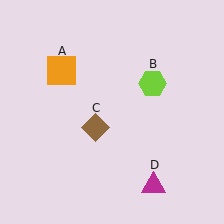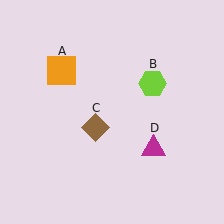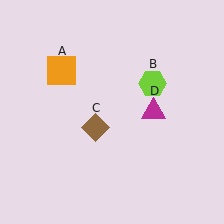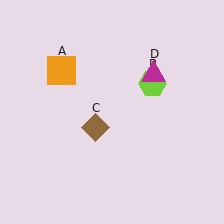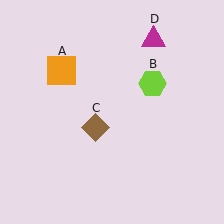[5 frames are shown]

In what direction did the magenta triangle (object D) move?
The magenta triangle (object D) moved up.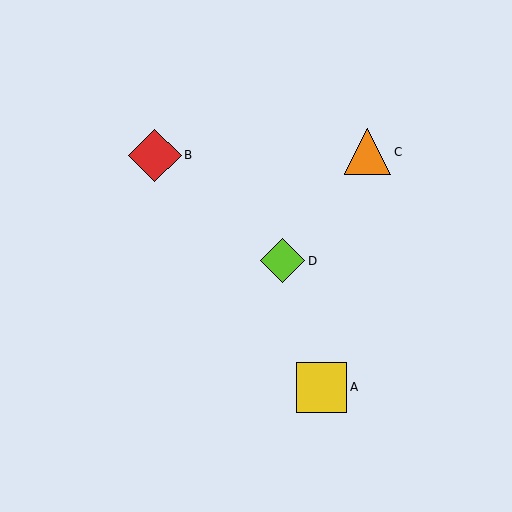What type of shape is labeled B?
Shape B is a red diamond.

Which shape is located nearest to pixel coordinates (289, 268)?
The lime diamond (labeled D) at (283, 261) is nearest to that location.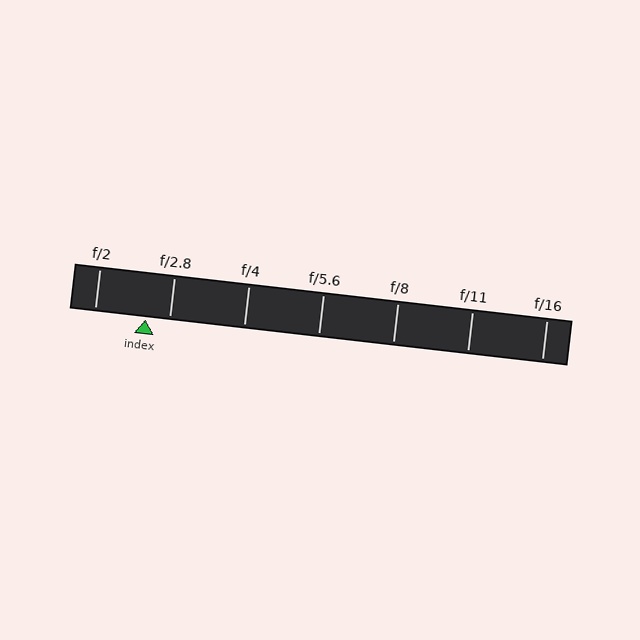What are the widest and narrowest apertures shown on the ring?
The widest aperture shown is f/2 and the narrowest is f/16.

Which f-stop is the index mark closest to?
The index mark is closest to f/2.8.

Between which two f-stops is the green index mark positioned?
The index mark is between f/2 and f/2.8.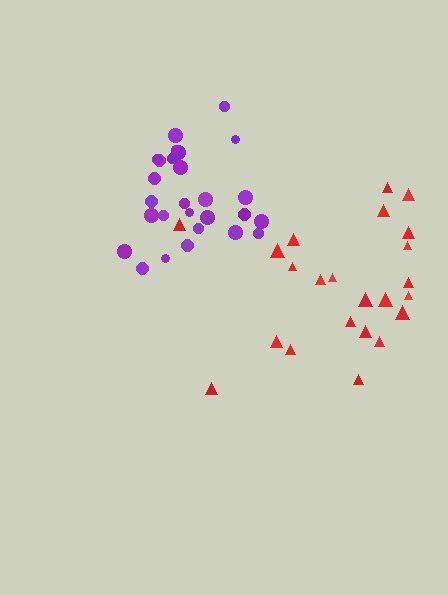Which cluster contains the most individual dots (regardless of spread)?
Purple (27).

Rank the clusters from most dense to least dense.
purple, red.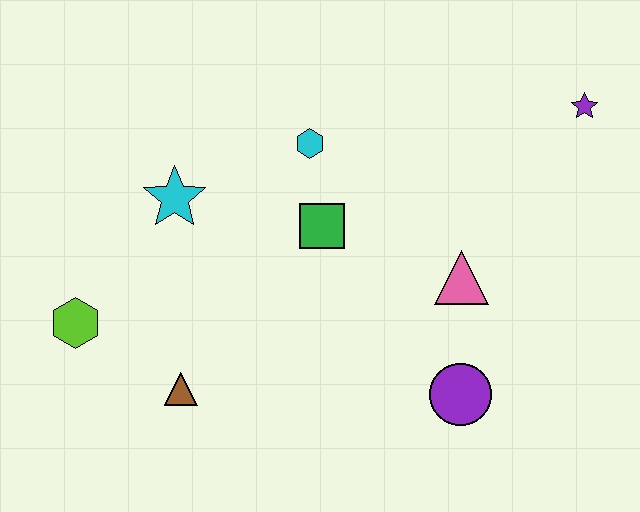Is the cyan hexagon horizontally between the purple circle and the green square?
No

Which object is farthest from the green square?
The purple star is farthest from the green square.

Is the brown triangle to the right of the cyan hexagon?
No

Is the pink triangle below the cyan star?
Yes